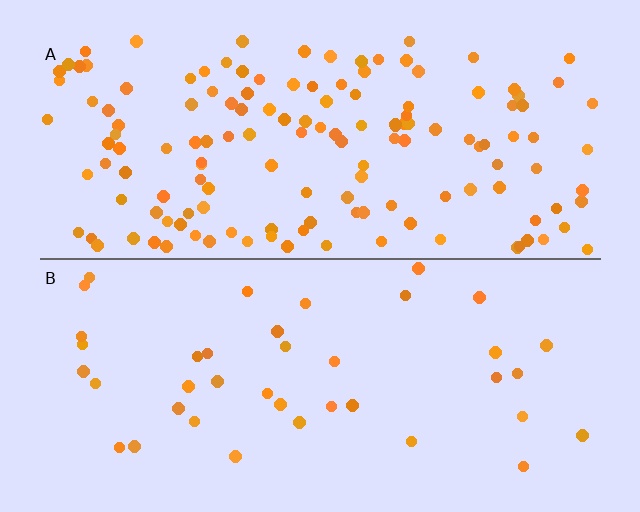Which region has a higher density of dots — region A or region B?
A (the top).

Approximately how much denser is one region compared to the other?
Approximately 3.6× — region A over region B.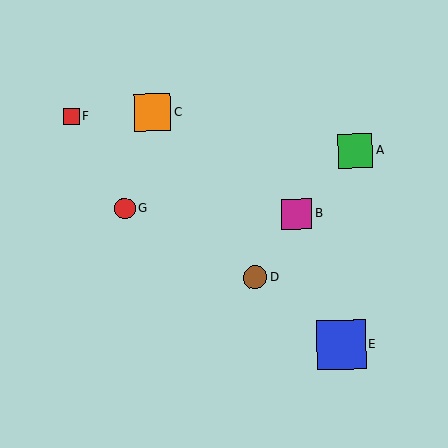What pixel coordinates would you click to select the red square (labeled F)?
Click at (71, 116) to select the red square F.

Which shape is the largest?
The blue square (labeled E) is the largest.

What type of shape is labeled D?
Shape D is a brown circle.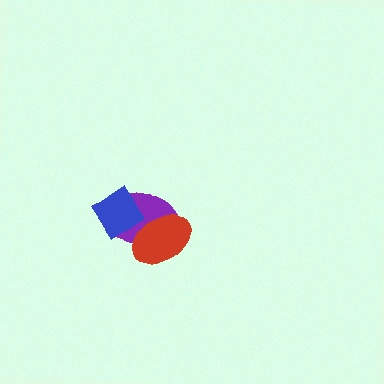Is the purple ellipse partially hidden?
Yes, it is partially covered by another shape.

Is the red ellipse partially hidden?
No, no other shape covers it.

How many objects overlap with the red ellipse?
2 objects overlap with the red ellipse.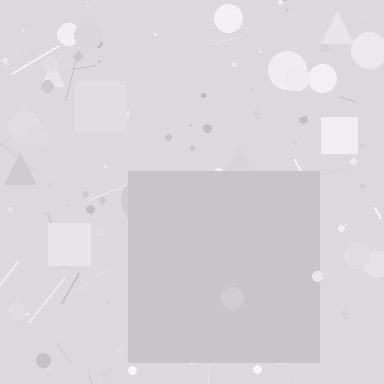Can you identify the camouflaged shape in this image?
The camouflaged shape is a square.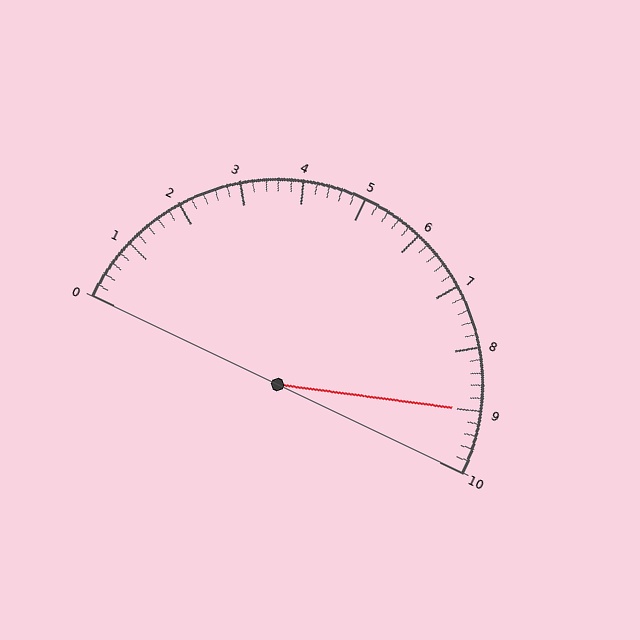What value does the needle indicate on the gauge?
The needle indicates approximately 9.0.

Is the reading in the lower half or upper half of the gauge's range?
The reading is in the upper half of the range (0 to 10).